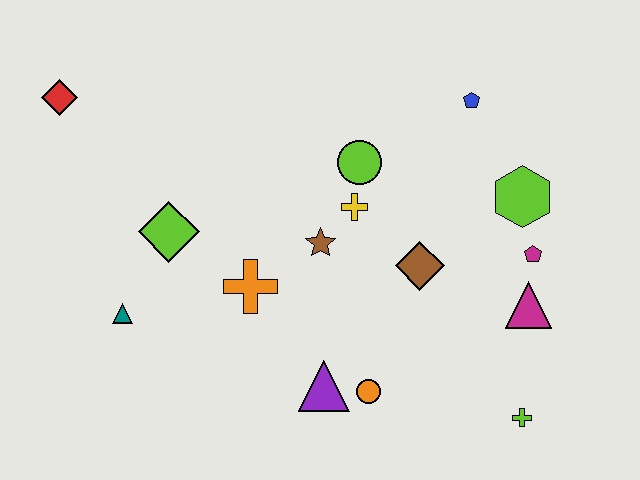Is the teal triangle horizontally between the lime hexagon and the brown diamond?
No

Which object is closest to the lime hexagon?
The magenta pentagon is closest to the lime hexagon.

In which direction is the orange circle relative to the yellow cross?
The orange circle is below the yellow cross.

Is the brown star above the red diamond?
No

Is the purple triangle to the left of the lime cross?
Yes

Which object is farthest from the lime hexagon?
The red diamond is farthest from the lime hexagon.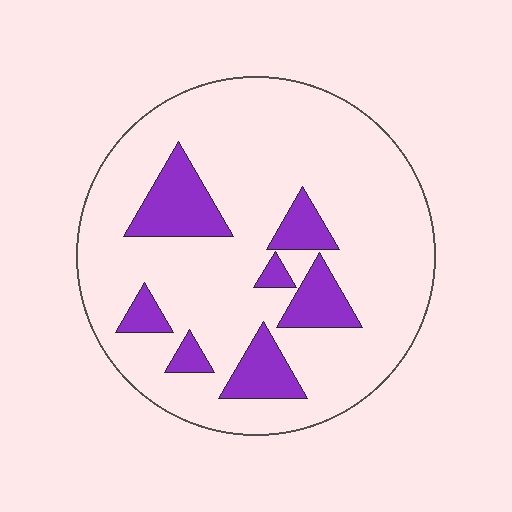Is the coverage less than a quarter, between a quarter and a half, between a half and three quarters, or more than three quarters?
Less than a quarter.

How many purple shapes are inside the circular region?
7.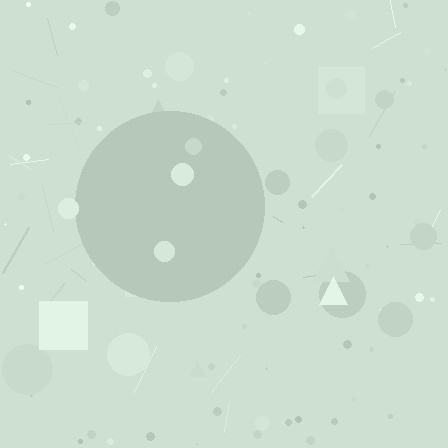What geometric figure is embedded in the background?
A circle is embedded in the background.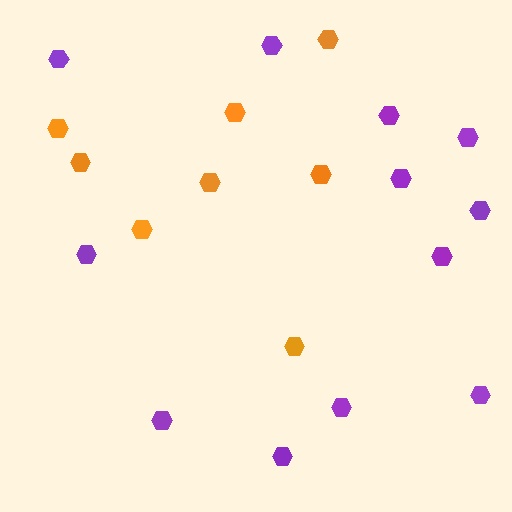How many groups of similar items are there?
There are 2 groups: one group of purple hexagons (12) and one group of orange hexagons (8).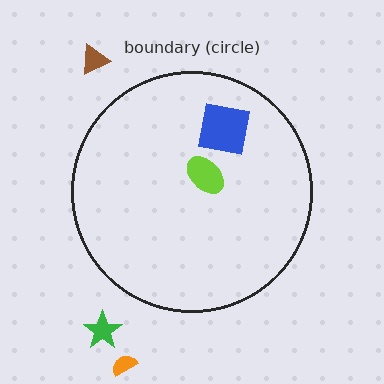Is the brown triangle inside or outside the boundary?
Outside.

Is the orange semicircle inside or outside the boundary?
Outside.